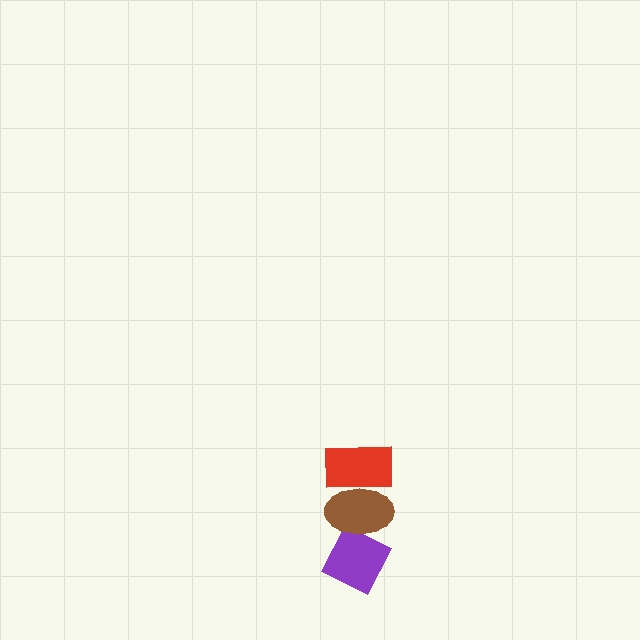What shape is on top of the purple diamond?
The brown ellipse is on top of the purple diamond.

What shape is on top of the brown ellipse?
The red rectangle is on top of the brown ellipse.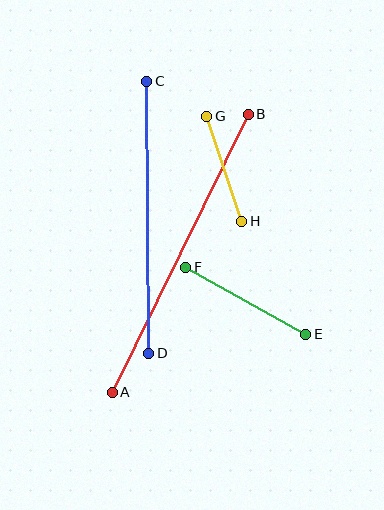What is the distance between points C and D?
The distance is approximately 272 pixels.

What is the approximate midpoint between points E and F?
The midpoint is at approximately (246, 301) pixels.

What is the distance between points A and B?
The distance is approximately 310 pixels.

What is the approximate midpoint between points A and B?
The midpoint is at approximately (180, 253) pixels.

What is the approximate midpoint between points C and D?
The midpoint is at approximately (148, 217) pixels.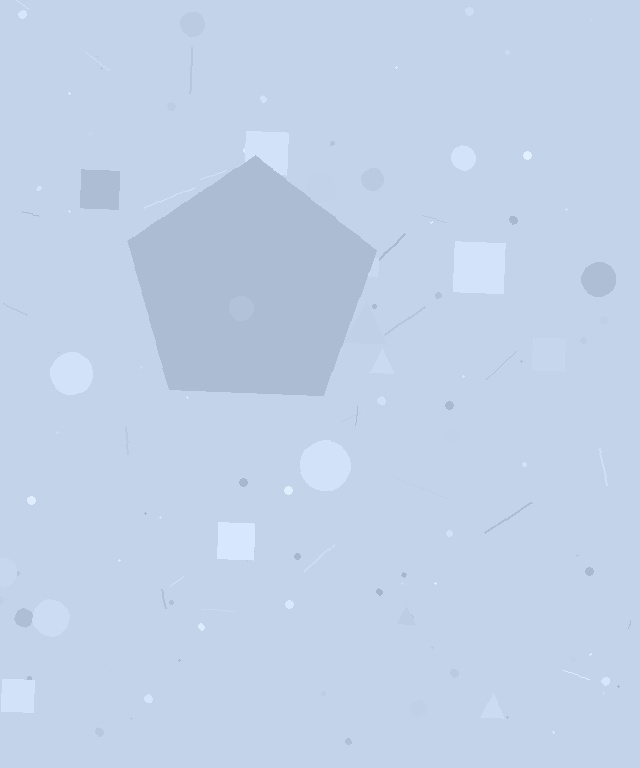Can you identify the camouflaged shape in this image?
The camouflaged shape is a pentagon.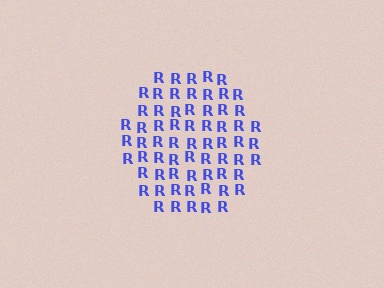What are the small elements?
The small elements are letter R's.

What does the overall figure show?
The overall figure shows a hexagon.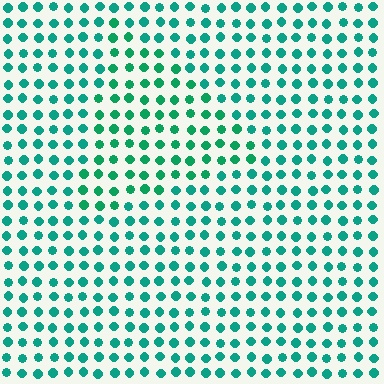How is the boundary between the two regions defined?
The boundary is defined purely by a slight shift in hue (about 18 degrees). Spacing, size, and orientation are identical on both sides.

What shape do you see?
I see a triangle.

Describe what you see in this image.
The image is filled with small teal elements in a uniform arrangement. A triangle-shaped region is visible where the elements are tinted to a slightly different hue, forming a subtle color boundary.